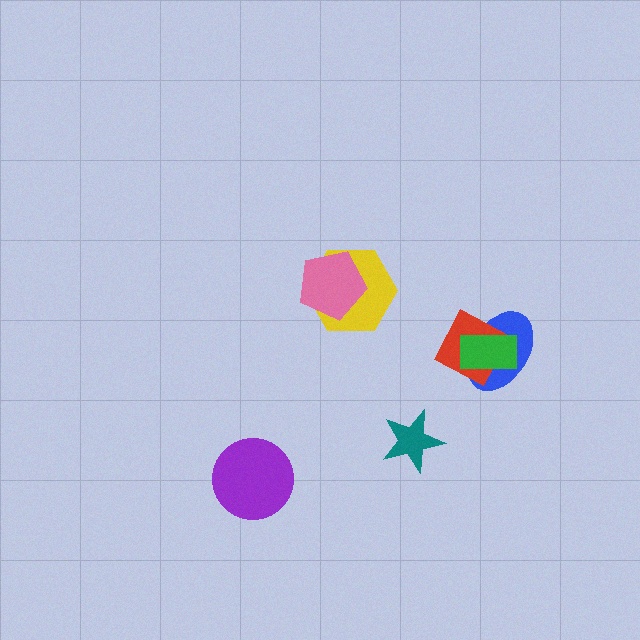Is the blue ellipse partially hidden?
Yes, it is partially covered by another shape.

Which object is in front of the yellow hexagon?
The pink pentagon is in front of the yellow hexagon.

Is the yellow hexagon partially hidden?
Yes, it is partially covered by another shape.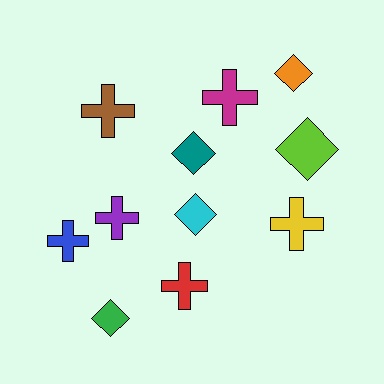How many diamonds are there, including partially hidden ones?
There are 5 diamonds.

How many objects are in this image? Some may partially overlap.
There are 11 objects.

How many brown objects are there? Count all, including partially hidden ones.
There is 1 brown object.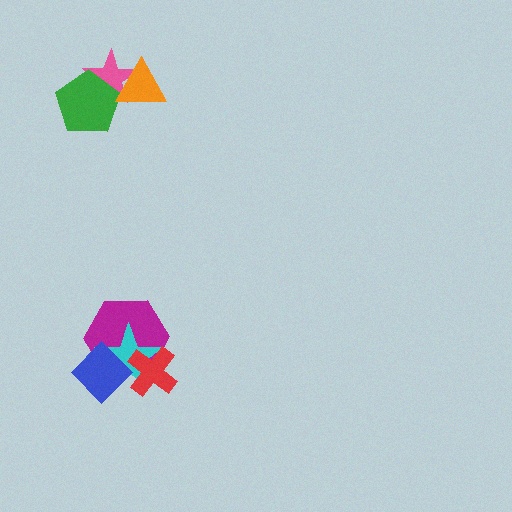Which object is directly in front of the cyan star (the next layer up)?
The blue diamond is directly in front of the cyan star.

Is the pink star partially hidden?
Yes, it is partially covered by another shape.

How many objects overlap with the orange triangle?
2 objects overlap with the orange triangle.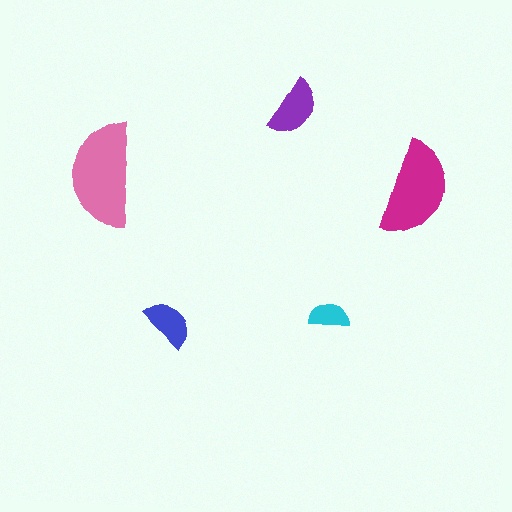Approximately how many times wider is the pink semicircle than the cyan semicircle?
About 2.5 times wider.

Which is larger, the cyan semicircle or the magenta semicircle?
The magenta one.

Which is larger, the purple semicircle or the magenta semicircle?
The magenta one.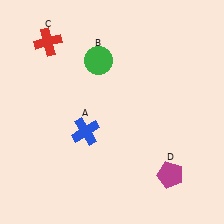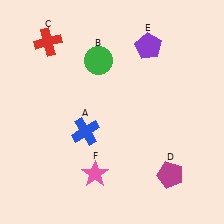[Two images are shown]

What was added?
A purple pentagon (E), a pink star (F) were added in Image 2.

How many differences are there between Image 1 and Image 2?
There are 2 differences between the two images.